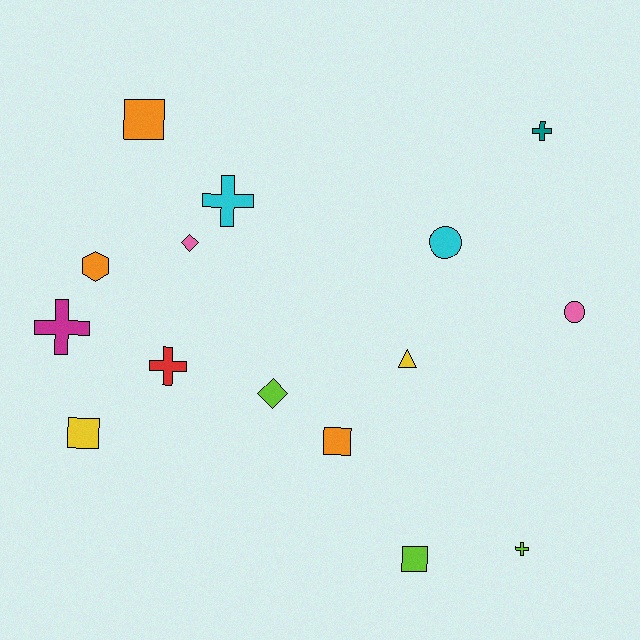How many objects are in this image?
There are 15 objects.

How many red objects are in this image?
There is 1 red object.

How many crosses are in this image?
There are 5 crosses.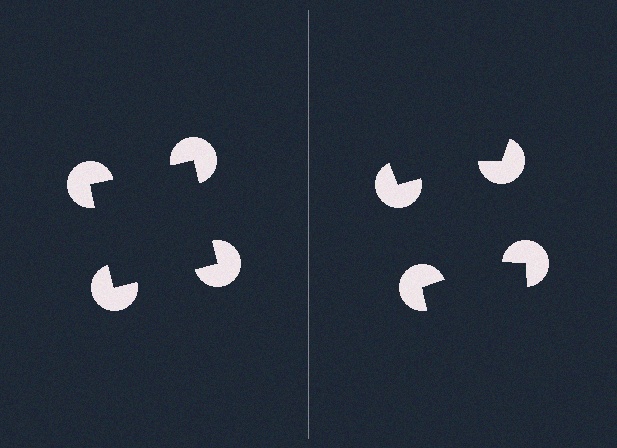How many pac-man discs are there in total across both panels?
8 — 4 on each side.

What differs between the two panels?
The pac-man discs are positioned identically on both sides; only the wedge orientations differ. On the left they align to a square; on the right they are misaligned.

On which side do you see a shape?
An illusory square appears on the left side. On the right side the wedge cuts are rotated, so no coherent shape forms.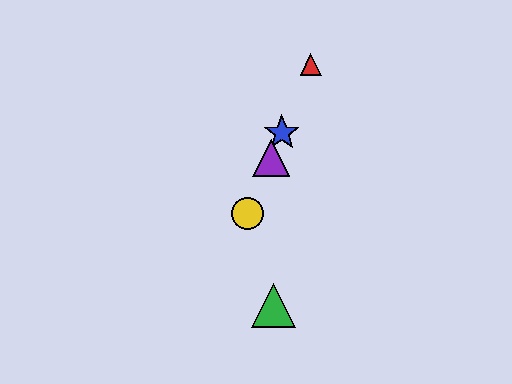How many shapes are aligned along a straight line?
4 shapes (the red triangle, the blue star, the yellow circle, the purple triangle) are aligned along a straight line.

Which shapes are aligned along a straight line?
The red triangle, the blue star, the yellow circle, the purple triangle are aligned along a straight line.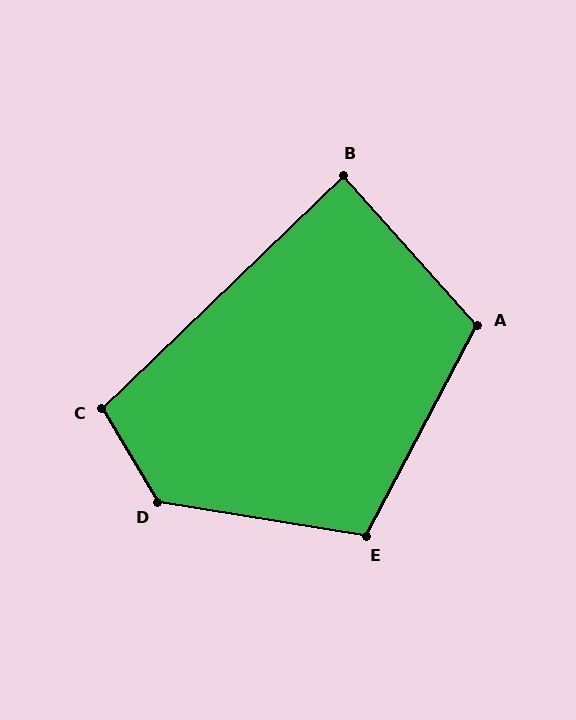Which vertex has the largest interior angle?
D, at approximately 130 degrees.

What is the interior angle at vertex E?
Approximately 108 degrees (obtuse).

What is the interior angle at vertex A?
Approximately 110 degrees (obtuse).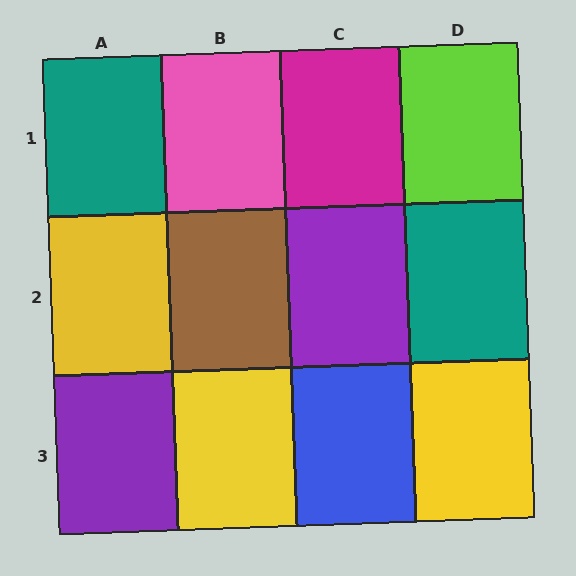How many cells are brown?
1 cell is brown.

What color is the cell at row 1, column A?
Teal.